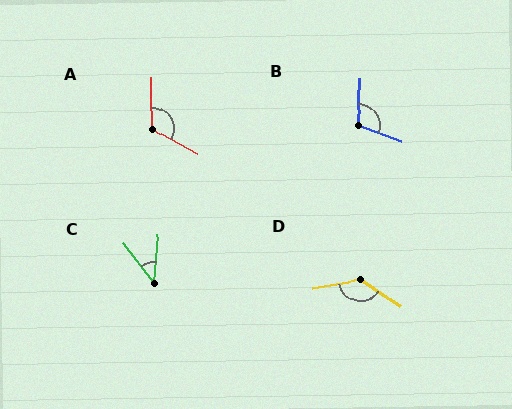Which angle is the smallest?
C, at approximately 42 degrees.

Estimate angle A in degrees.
Approximately 119 degrees.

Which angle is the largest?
D, at approximately 137 degrees.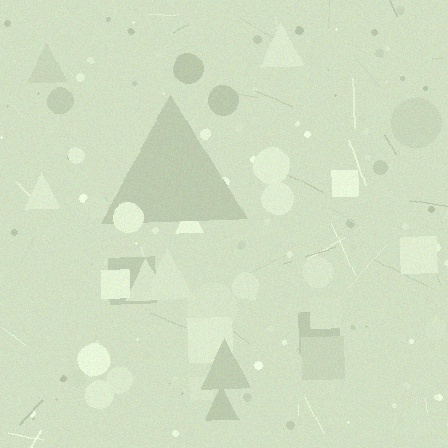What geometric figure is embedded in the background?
A triangle is embedded in the background.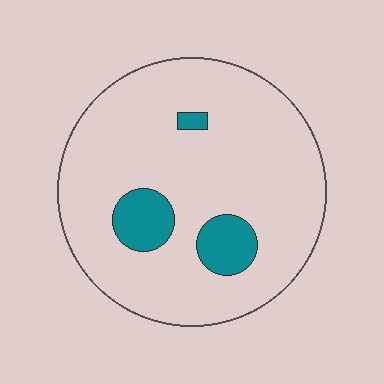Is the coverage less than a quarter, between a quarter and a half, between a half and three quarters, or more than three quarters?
Less than a quarter.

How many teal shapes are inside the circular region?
3.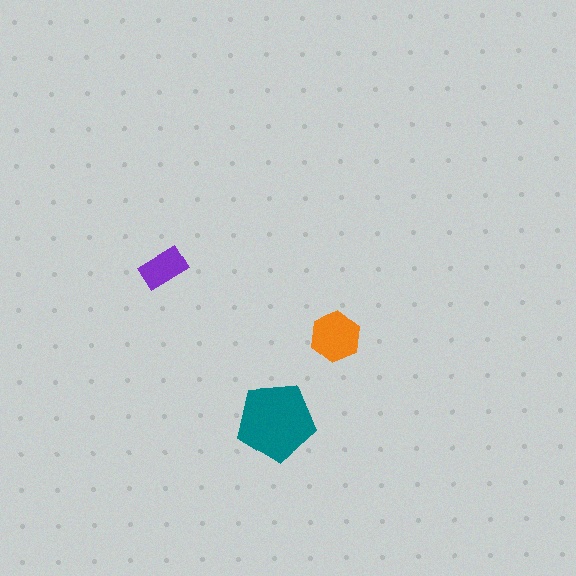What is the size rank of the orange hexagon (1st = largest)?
2nd.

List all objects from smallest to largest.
The purple rectangle, the orange hexagon, the teal pentagon.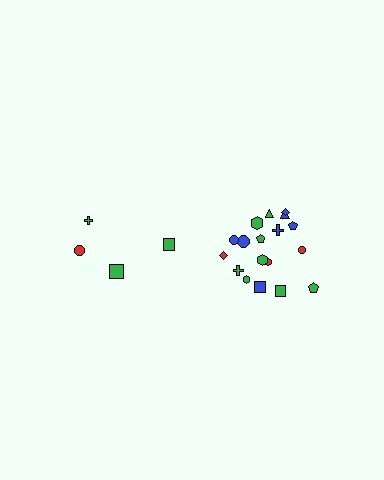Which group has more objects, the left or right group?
The right group.